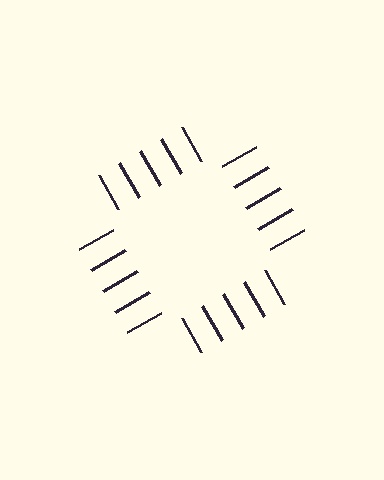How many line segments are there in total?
20 — 5 along each of the 4 edges.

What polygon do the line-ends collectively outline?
An illusory square — the line segments terminate on its edges but no continuous stroke is drawn.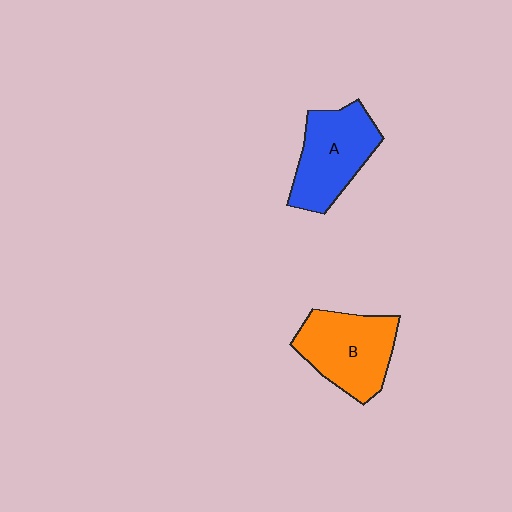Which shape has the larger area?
Shape B (orange).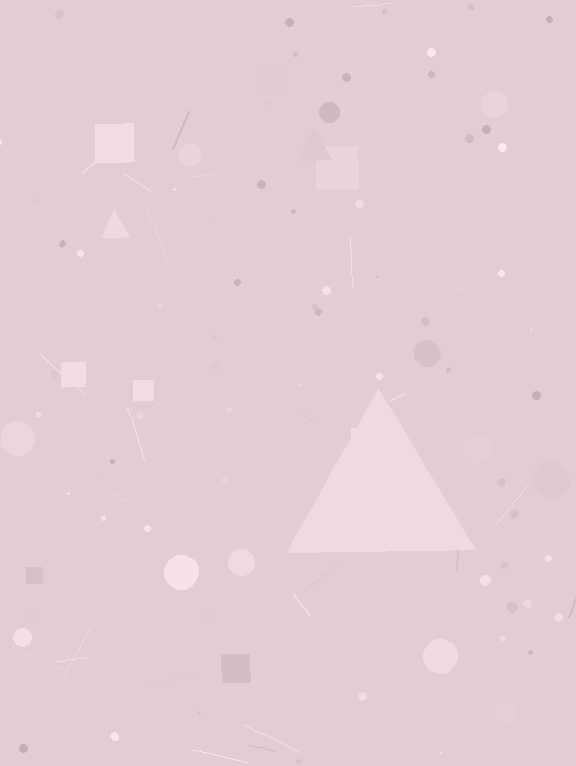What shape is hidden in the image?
A triangle is hidden in the image.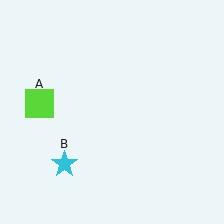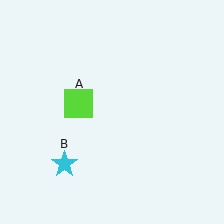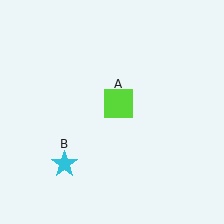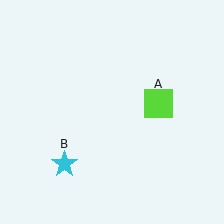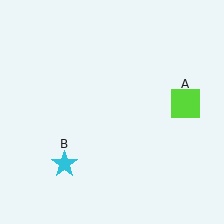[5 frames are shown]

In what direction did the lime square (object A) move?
The lime square (object A) moved right.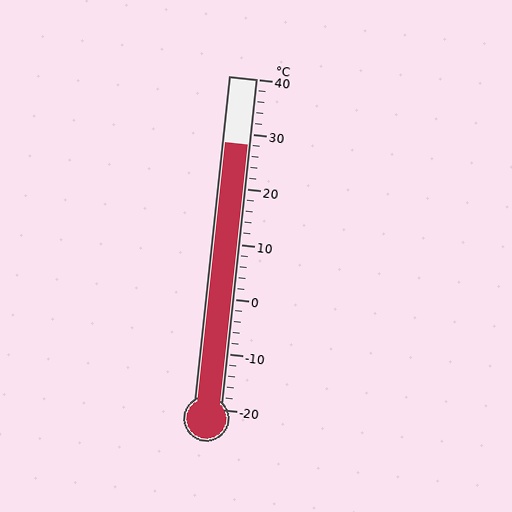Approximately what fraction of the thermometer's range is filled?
The thermometer is filled to approximately 80% of its range.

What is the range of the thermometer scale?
The thermometer scale ranges from -20°C to 40°C.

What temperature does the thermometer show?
The thermometer shows approximately 28°C.